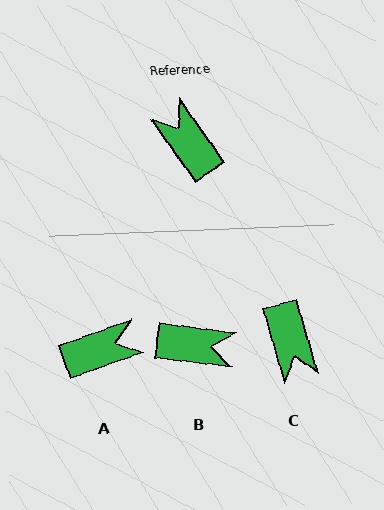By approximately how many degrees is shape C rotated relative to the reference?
Approximately 161 degrees counter-clockwise.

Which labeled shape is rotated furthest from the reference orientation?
C, about 161 degrees away.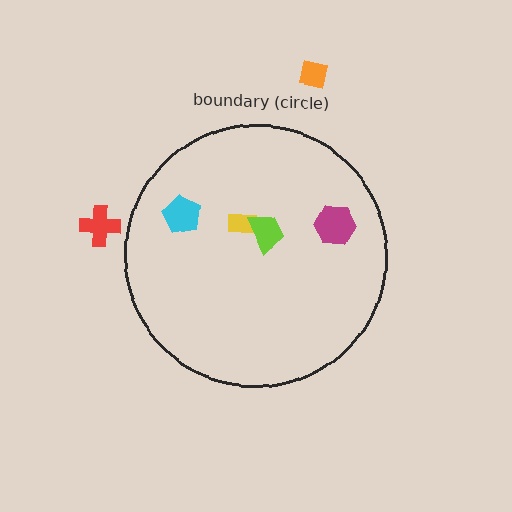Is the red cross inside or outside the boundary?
Outside.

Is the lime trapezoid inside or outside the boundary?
Inside.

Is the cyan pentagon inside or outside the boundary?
Inside.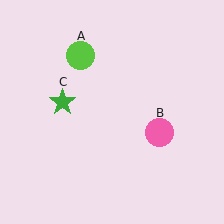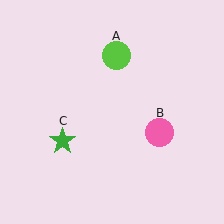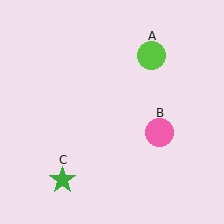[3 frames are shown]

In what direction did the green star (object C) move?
The green star (object C) moved down.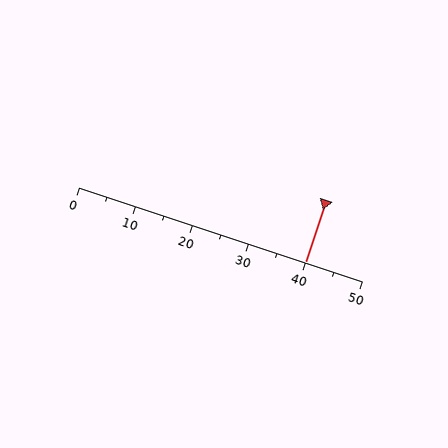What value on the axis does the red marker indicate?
The marker indicates approximately 40.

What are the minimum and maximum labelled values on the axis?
The axis runs from 0 to 50.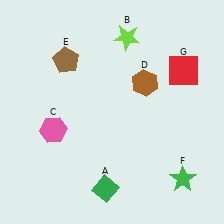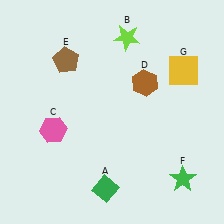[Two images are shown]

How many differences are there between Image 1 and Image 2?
There is 1 difference between the two images.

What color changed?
The square (G) changed from red in Image 1 to yellow in Image 2.